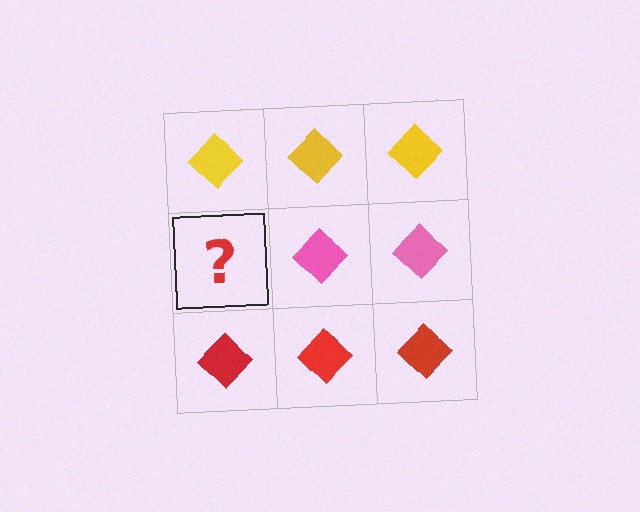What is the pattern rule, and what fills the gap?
The rule is that each row has a consistent color. The gap should be filled with a pink diamond.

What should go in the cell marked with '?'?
The missing cell should contain a pink diamond.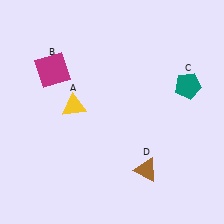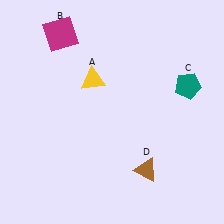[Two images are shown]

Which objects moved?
The objects that moved are: the yellow triangle (A), the magenta square (B).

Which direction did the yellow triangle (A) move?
The yellow triangle (A) moved up.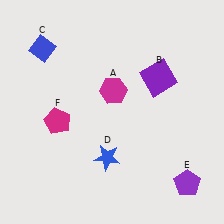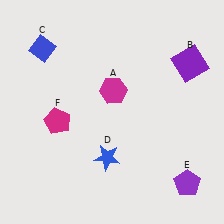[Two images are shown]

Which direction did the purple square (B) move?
The purple square (B) moved right.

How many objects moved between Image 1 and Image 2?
1 object moved between the two images.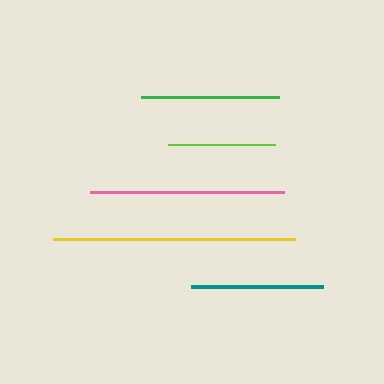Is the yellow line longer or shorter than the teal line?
The yellow line is longer than the teal line.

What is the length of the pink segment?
The pink segment is approximately 194 pixels long.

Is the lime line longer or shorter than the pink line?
The pink line is longer than the lime line.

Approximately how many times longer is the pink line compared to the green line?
The pink line is approximately 1.4 times the length of the green line.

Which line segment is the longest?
The yellow line is the longest at approximately 242 pixels.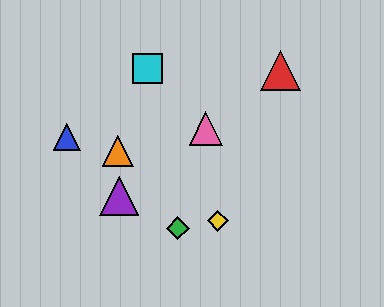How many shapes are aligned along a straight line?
3 shapes (the red triangle, the purple triangle, the pink triangle) are aligned along a straight line.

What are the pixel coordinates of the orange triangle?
The orange triangle is at (118, 151).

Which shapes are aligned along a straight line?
The red triangle, the purple triangle, the pink triangle are aligned along a straight line.